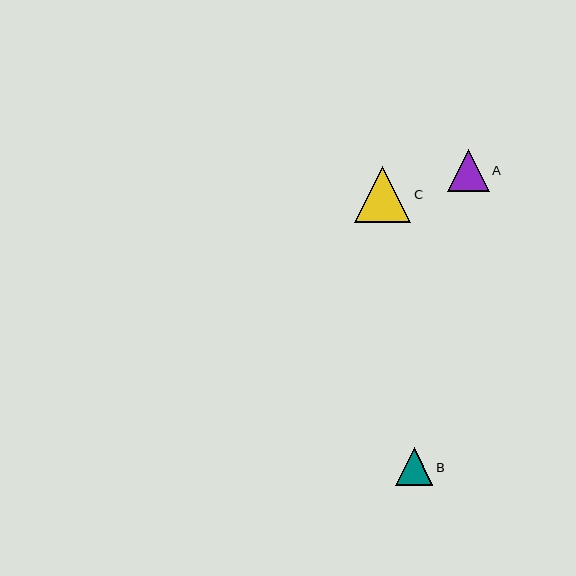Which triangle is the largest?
Triangle C is the largest with a size of approximately 56 pixels.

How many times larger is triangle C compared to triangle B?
Triangle C is approximately 1.5 times the size of triangle B.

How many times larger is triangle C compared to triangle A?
Triangle C is approximately 1.3 times the size of triangle A.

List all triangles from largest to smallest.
From largest to smallest: C, A, B.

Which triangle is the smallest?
Triangle B is the smallest with a size of approximately 37 pixels.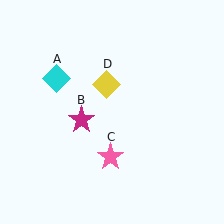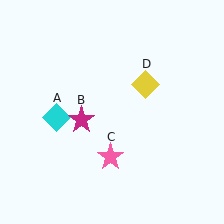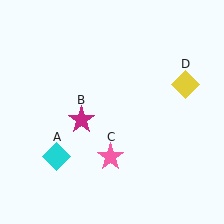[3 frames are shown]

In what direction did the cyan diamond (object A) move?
The cyan diamond (object A) moved down.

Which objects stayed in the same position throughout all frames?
Magenta star (object B) and pink star (object C) remained stationary.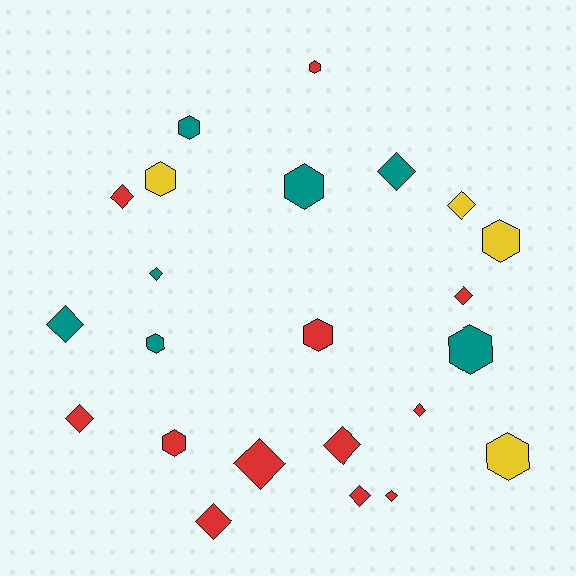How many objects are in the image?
There are 23 objects.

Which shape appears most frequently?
Diamond, with 13 objects.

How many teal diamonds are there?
There are 3 teal diamonds.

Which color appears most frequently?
Red, with 12 objects.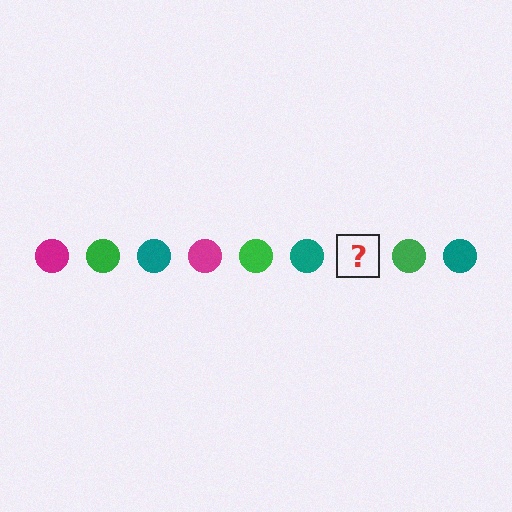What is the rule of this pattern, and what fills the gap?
The rule is that the pattern cycles through magenta, green, teal circles. The gap should be filled with a magenta circle.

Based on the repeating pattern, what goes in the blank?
The blank should be a magenta circle.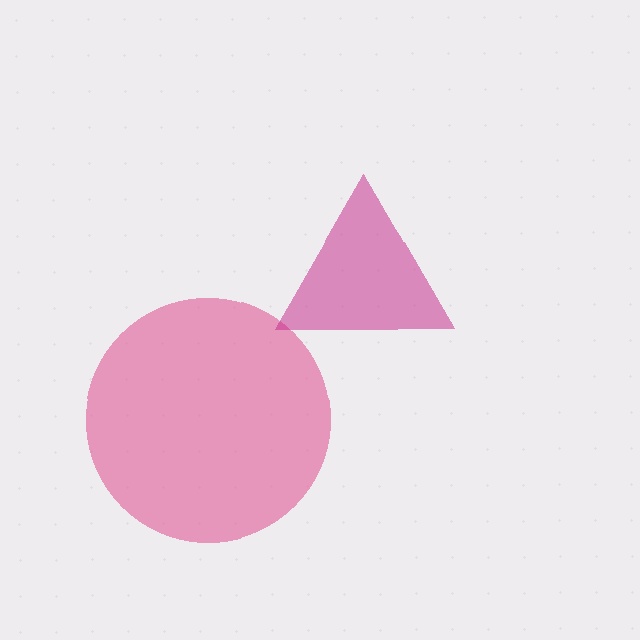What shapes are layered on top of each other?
The layered shapes are: a pink circle, a magenta triangle.